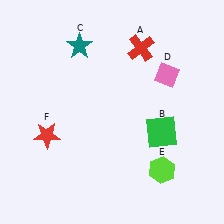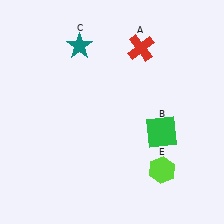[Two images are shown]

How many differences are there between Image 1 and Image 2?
There are 2 differences between the two images.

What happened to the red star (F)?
The red star (F) was removed in Image 2. It was in the bottom-left area of Image 1.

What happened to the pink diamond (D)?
The pink diamond (D) was removed in Image 2. It was in the top-right area of Image 1.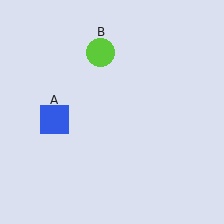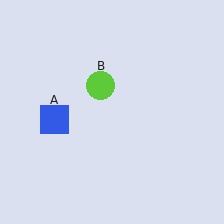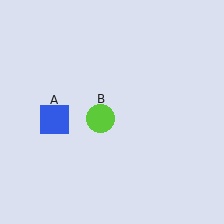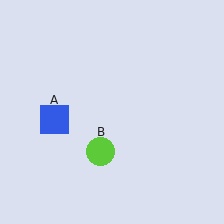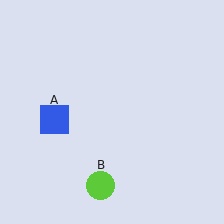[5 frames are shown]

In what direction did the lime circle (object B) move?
The lime circle (object B) moved down.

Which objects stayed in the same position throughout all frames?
Blue square (object A) remained stationary.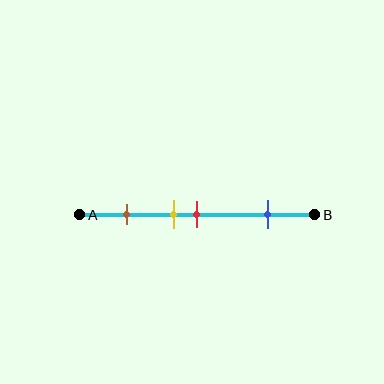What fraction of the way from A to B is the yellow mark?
The yellow mark is approximately 40% (0.4) of the way from A to B.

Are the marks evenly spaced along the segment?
No, the marks are not evenly spaced.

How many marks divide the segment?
There are 4 marks dividing the segment.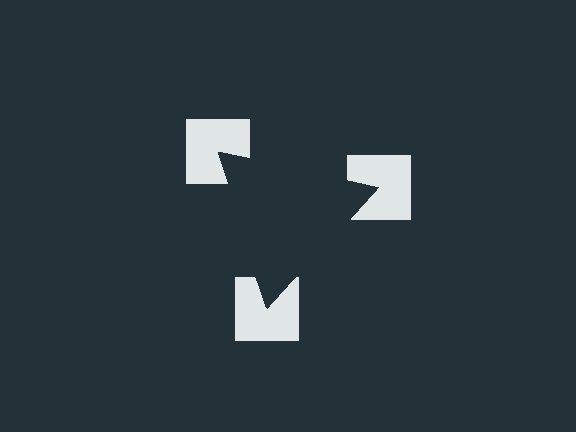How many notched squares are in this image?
There are 3 — one at each vertex of the illusory triangle.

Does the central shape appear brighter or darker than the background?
It typically appears slightly darker than the background, even though no actual brightness change is drawn.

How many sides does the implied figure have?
3 sides.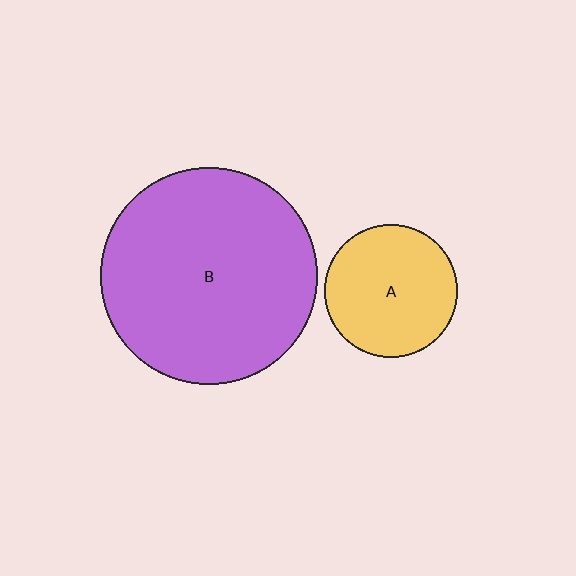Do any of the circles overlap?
No, none of the circles overlap.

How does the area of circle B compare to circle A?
Approximately 2.7 times.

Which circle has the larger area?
Circle B (purple).